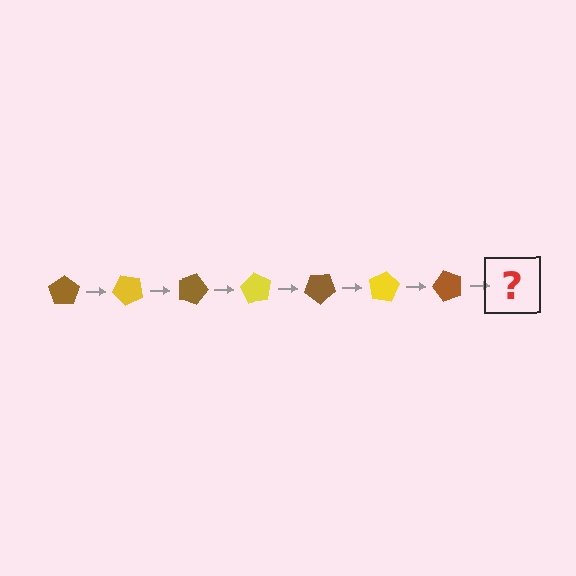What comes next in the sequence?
The next element should be a yellow pentagon, rotated 315 degrees from the start.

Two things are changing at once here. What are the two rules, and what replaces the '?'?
The two rules are that it rotates 45 degrees each step and the color cycles through brown and yellow. The '?' should be a yellow pentagon, rotated 315 degrees from the start.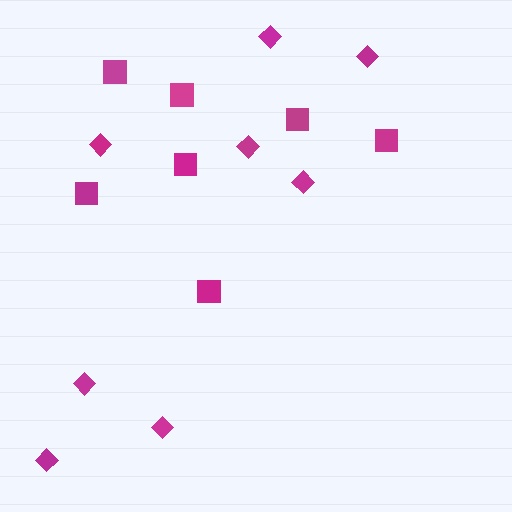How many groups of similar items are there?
There are 2 groups: one group of diamonds (8) and one group of squares (7).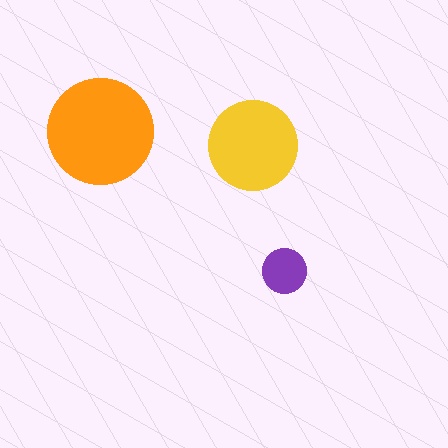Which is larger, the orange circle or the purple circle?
The orange one.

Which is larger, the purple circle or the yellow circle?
The yellow one.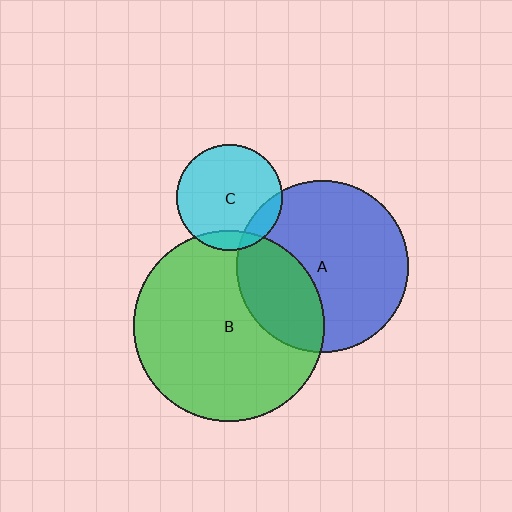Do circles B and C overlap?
Yes.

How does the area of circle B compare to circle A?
Approximately 1.2 times.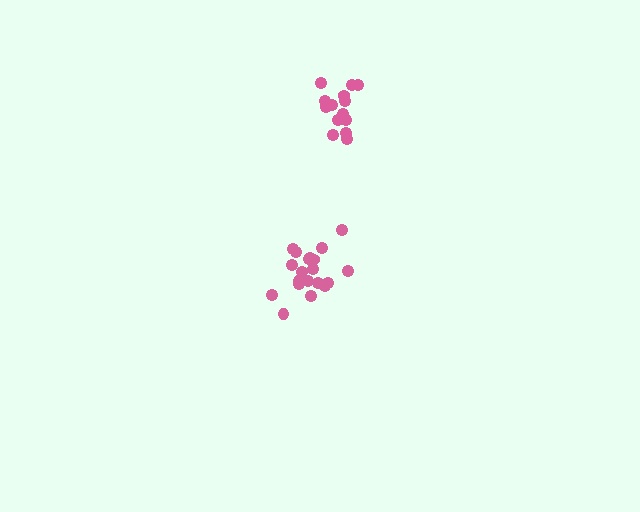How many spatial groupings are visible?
There are 2 spatial groupings.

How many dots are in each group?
Group 1: 20 dots, Group 2: 14 dots (34 total).